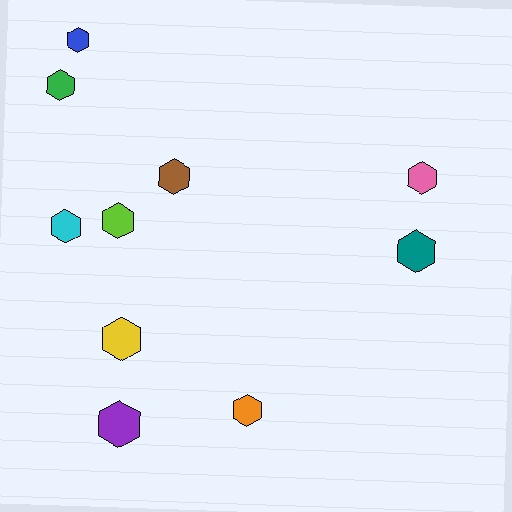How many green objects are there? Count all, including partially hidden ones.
There is 1 green object.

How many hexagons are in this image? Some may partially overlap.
There are 10 hexagons.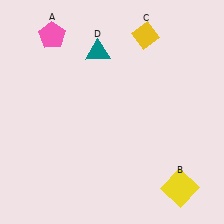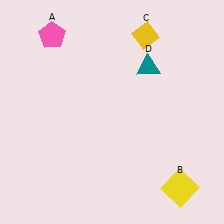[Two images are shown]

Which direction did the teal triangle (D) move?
The teal triangle (D) moved right.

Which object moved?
The teal triangle (D) moved right.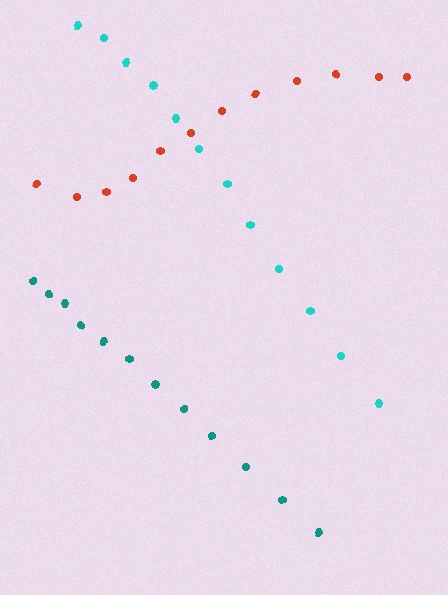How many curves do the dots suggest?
There are 3 distinct paths.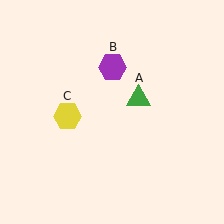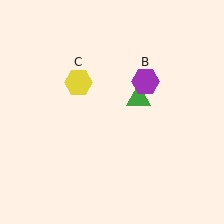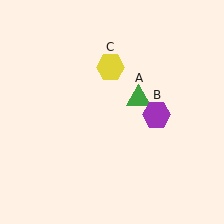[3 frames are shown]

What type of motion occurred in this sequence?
The purple hexagon (object B), yellow hexagon (object C) rotated clockwise around the center of the scene.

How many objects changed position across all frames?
2 objects changed position: purple hexagon (object B), yellow hexagon (object C).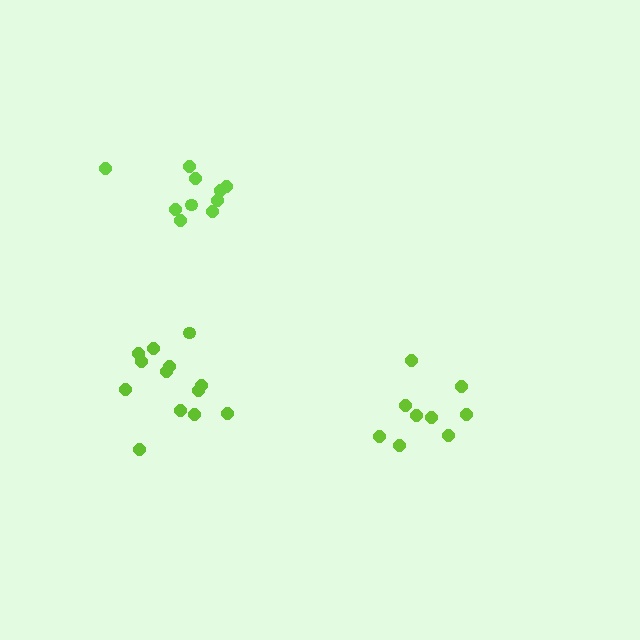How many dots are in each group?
Group 1: 10 dots, Group 2: 9 dots, Group 3: 13 dots (32 total).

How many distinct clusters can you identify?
There are 3 distinct clusters.